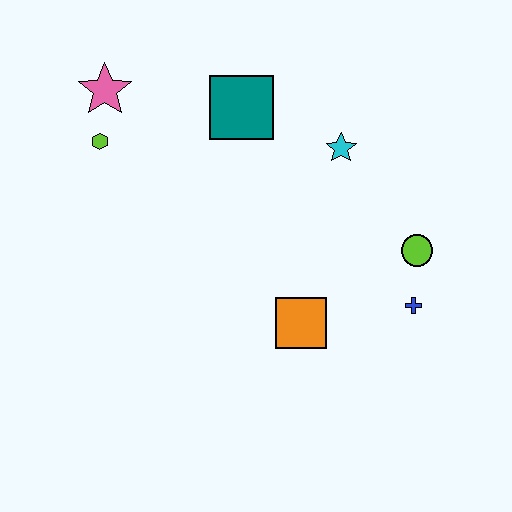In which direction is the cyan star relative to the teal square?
The cyan star is to the right of the teal square.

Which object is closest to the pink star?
The lime hexagon is closest to the pink star.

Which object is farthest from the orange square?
The pink star is farthest from the orange square.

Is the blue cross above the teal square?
No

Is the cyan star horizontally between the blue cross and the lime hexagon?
Yes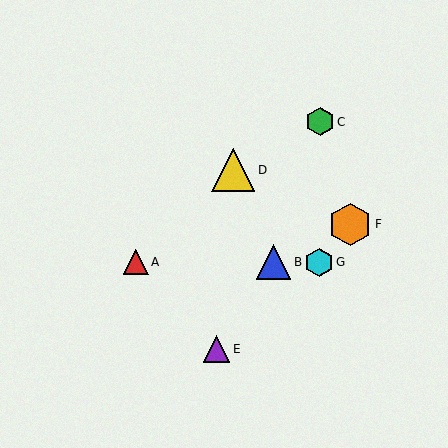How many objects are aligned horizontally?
3 objects (A, B, G) are aligned horizontally.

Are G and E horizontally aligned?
No, G is at y≈262 and E is at y≈349.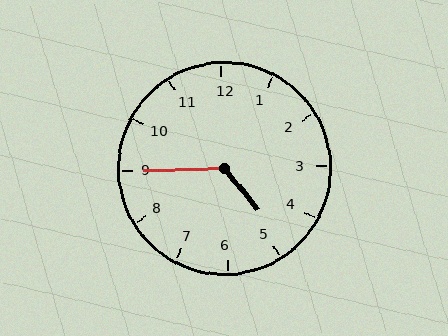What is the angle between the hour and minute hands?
Approximately 128 degrees.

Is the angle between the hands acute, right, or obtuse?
It is obtuse.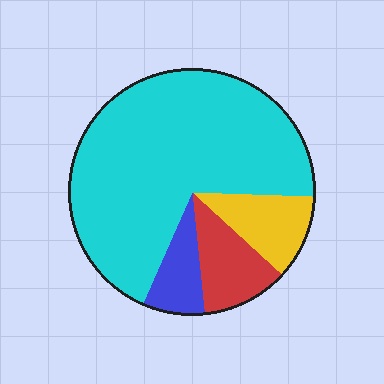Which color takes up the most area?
Cyan, at roughly 70%.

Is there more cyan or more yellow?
Cyan.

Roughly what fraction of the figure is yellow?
Yellow takes up less than a quarter of the figure.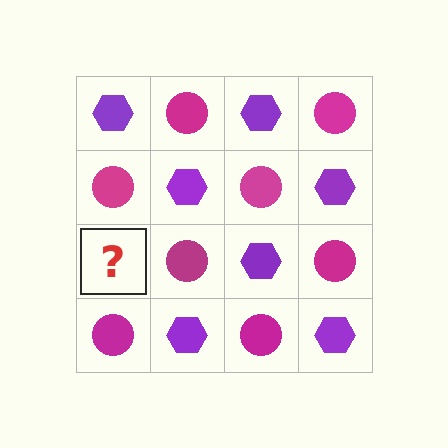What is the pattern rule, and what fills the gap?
The rule is that it alternates purple hexagon and magenta circle in a checkerboard pattern. The gap should be filled with a purple hexagon.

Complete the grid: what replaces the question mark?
The question mark should be replaced with a purple hexagon.